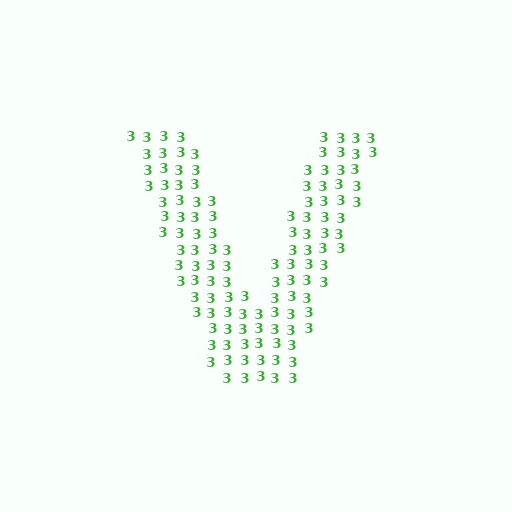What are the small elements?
The small elements are digit 3's.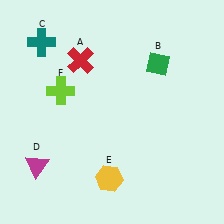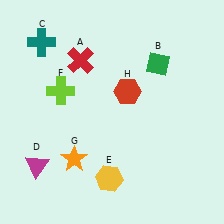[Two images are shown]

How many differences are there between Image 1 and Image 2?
There are 2 differences between the two images.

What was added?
An orange star (G), a red hexagon (H) were added in Image 2.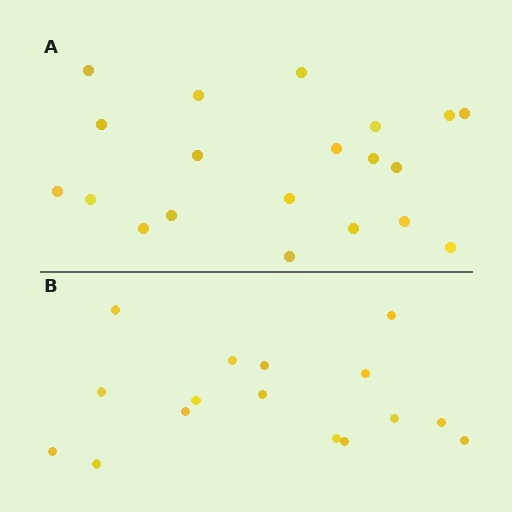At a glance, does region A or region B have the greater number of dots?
Region A (the top region) has more dots.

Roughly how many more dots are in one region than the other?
Region A has about 4 more dots than region B.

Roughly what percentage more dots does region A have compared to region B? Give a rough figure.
About 25% more.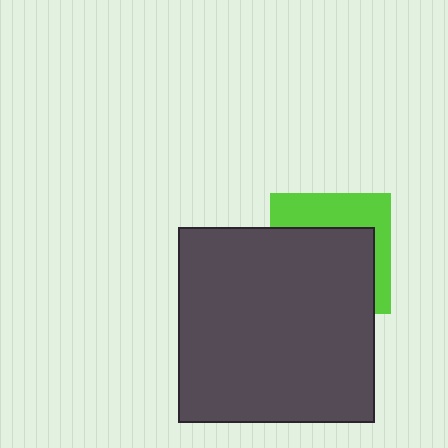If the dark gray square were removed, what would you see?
You would see the complete lime square.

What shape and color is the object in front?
The object in front is a dark gray square.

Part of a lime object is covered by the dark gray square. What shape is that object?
It is a square.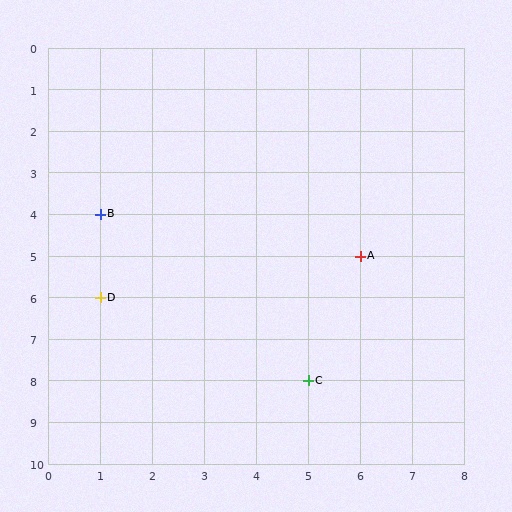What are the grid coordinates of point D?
Point D is at grid coordinates (1, 6).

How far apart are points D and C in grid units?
Points D and C are 4 columns and 2 rows apart (about 4.5 grid units diagonally).